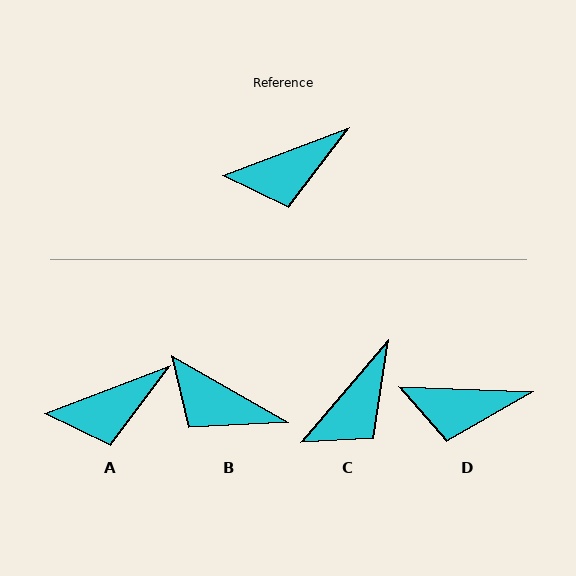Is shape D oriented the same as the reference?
No, it is off by about 23 degrees.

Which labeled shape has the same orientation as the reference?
A.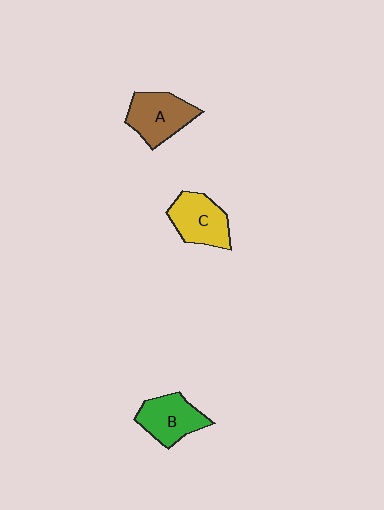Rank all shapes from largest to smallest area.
From largest to smallest: A (brown), C (yellow), B (green).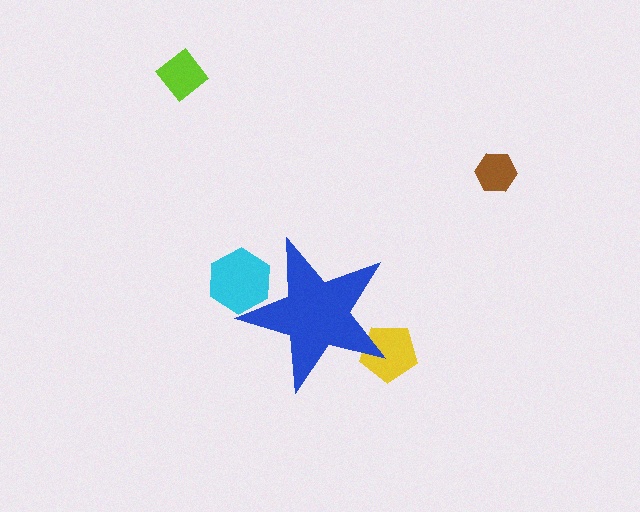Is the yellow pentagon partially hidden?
Yes, the yellow pentagon is partially hidden behind the blue star.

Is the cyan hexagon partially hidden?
Yes, the cyan hexagon is partially hidden behind the blue star.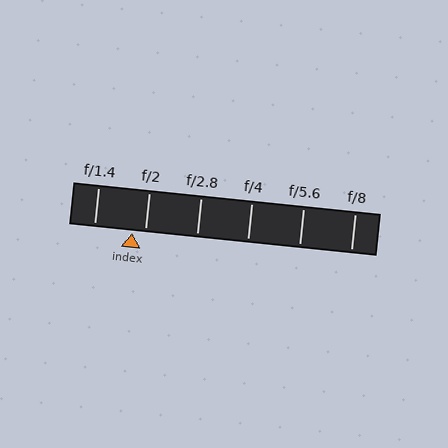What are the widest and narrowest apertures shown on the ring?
The widest aperture shown is f/1.4 and the narrowest is f/8.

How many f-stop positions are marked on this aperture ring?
There are 6 f-stop positions marked.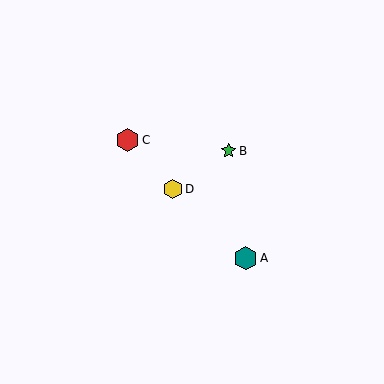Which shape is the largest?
The red hexagon (labeled C) is the largest.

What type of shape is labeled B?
Shape B is a green star.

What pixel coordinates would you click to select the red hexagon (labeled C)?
Click at (128, 140) to select the red hexagon C.